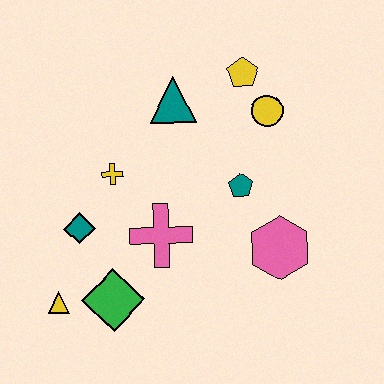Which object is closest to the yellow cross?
The teal diamond is closest to the yellow cross.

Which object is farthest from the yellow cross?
The pink hexagon is farthest from the yellow cross.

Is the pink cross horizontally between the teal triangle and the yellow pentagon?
No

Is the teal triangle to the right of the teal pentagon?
No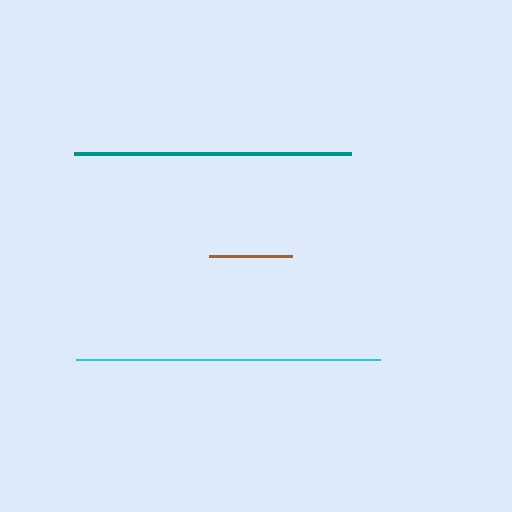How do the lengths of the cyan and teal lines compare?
The cyan and teal lines are approximately the same length.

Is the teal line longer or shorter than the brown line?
The teal line is longer than the brown line.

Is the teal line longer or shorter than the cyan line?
The cyan line is longer than the teal line.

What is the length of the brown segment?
The brown segment is approximately 83 pixels long.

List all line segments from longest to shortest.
From longest to shortest: cyan, teal, brown.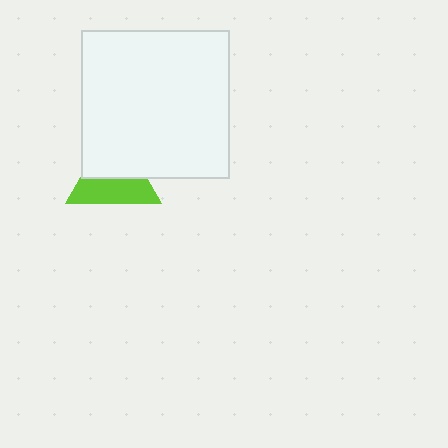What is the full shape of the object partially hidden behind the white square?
The partially hidden object is a lime triangle.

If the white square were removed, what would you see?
You would see the complete lime triangle.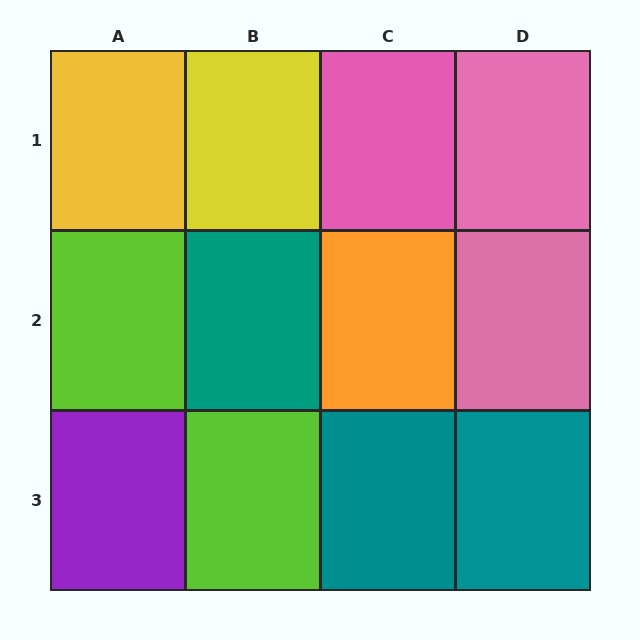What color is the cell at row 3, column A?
Purple.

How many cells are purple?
1 cell is purple.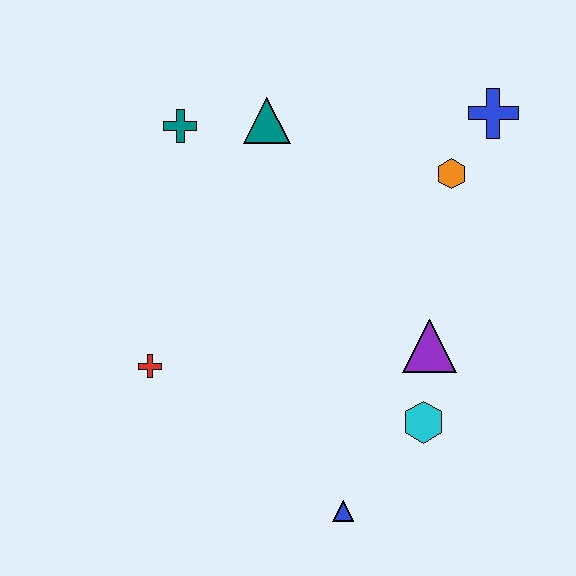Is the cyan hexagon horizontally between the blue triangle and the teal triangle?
No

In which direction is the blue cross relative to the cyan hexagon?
The blue cross is above the cyan hexagon.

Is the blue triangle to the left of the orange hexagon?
Yes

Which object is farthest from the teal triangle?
The blue triangle is farthest from the teal triangle.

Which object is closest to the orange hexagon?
The blue cross is closest to the orange hexagon.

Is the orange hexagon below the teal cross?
Yes